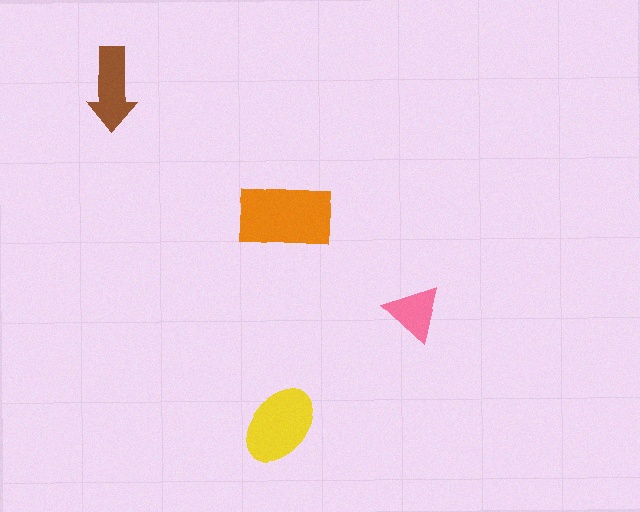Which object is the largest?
The orange rectangle.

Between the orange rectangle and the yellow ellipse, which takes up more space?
The orange rectangle.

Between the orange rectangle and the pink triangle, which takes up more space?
The orange rectangle.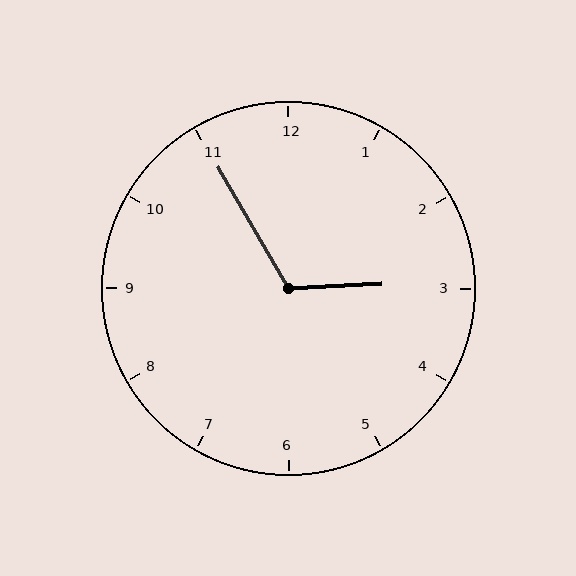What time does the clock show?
2:55.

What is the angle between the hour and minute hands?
Approximately 118 degrees.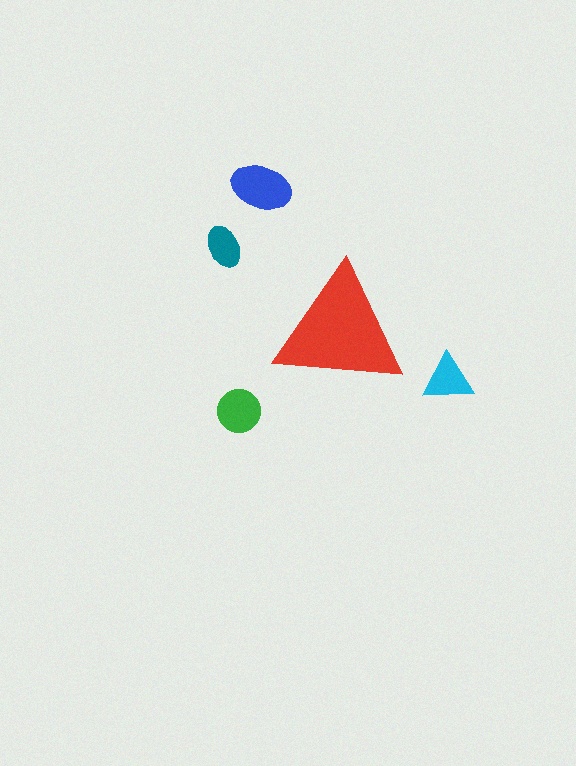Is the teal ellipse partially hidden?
No, the teal ellipse is fully visible.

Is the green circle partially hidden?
No, the green circle is fully visible.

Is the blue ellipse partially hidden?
No, the blue ellipse is fully visible.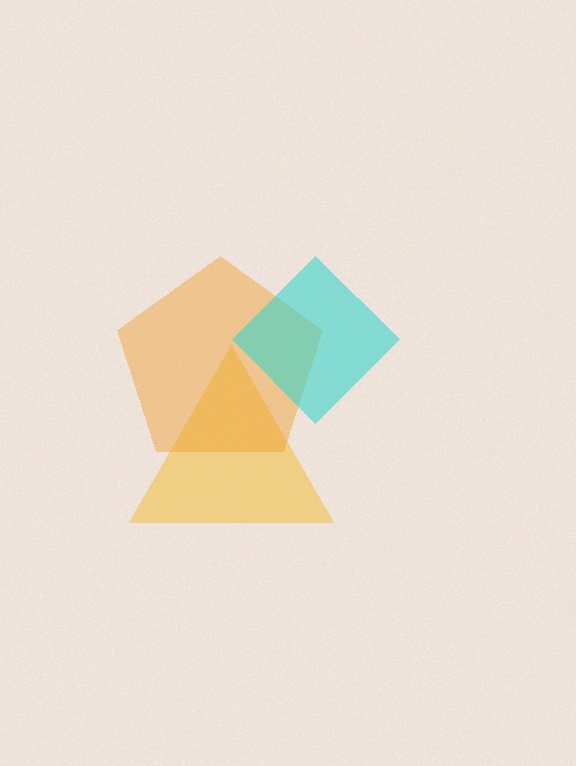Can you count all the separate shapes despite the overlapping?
Yes, there are 3 separate shapes.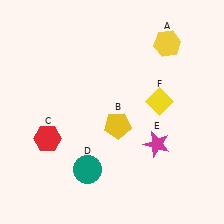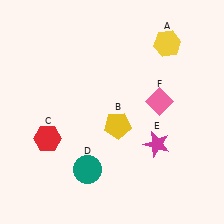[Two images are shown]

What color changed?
The diamond (F) changed from yellow in Image 1 to pink in Image 2.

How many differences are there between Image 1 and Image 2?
There is 1 difference between the two images.